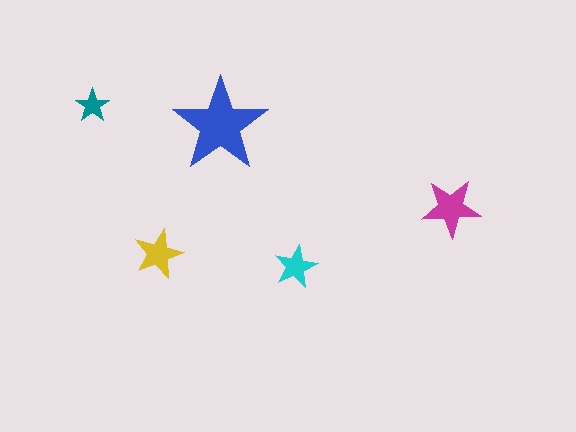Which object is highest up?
The teal star is topmost.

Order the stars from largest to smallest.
the blue one, the magenta one, the yellow one, the cyan one, the teal one.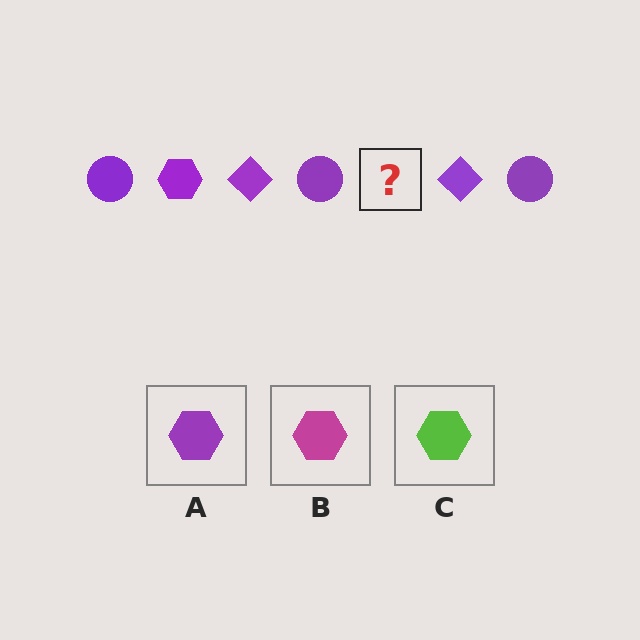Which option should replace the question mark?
Option A.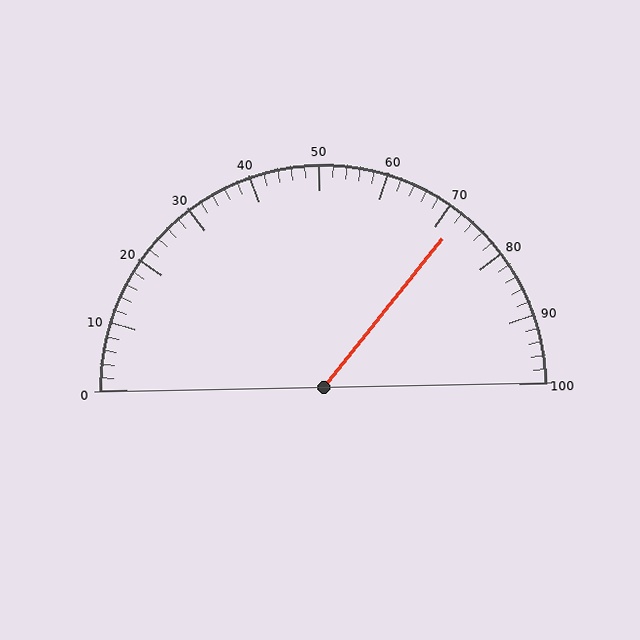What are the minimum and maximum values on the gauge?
The gauge ranges from 0 to 100.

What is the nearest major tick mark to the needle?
The nearest major tick mark is 70.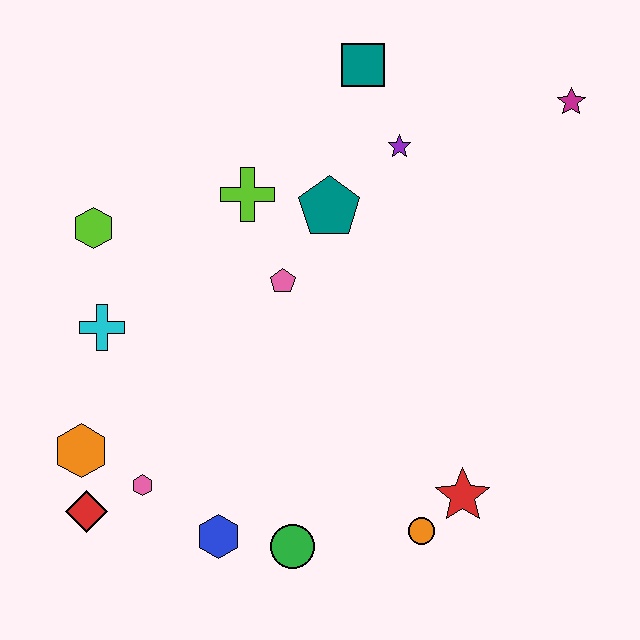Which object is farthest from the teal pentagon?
The red diamond is farthest from the teal pentagon.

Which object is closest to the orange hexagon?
The red diamond is closest to the orange hexagon.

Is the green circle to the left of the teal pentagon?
Yes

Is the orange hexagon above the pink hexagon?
Yes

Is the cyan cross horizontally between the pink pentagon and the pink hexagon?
No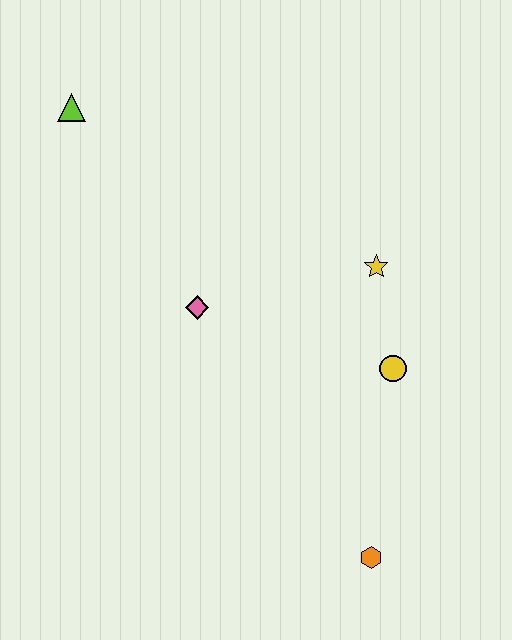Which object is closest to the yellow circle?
The yellow star is closest to the yellow circle.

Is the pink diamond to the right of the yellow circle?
No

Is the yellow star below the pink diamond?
No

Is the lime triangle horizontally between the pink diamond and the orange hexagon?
No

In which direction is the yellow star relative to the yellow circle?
The yellow star is above the yellow circle.